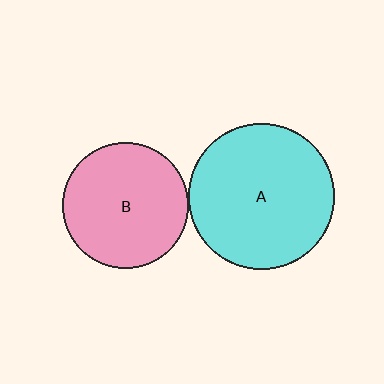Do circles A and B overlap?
Yes.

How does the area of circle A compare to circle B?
Approximately 1.3 times.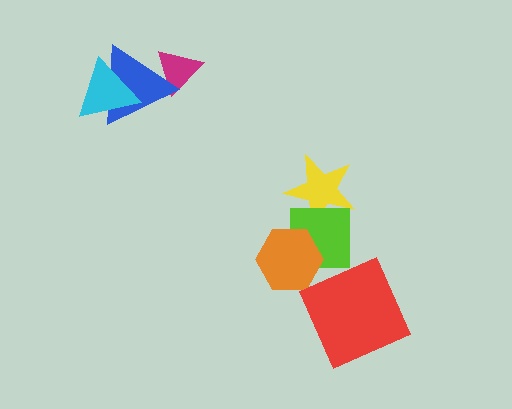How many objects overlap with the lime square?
2 objects overlap with the lime square.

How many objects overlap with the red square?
0 objects overlap with the red square.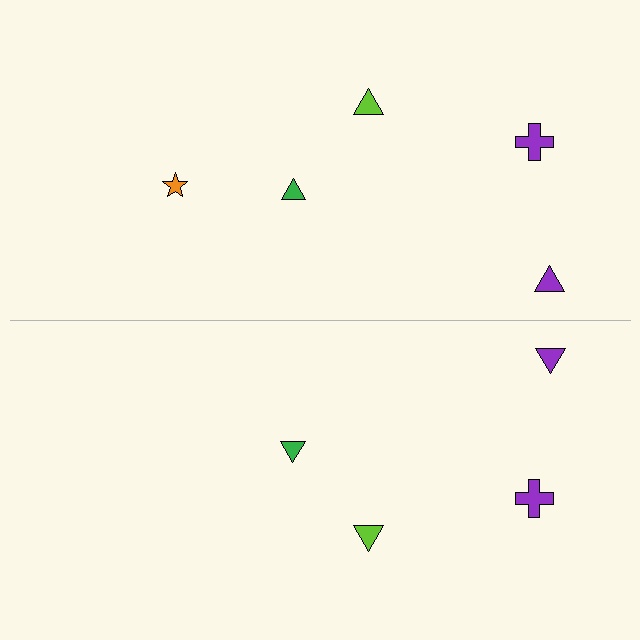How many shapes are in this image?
There are 9 shapes in this image.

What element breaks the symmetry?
A orange star is missing from the bottom side.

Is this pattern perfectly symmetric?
No, the pattern is not perfectly symmetric. A orange star is missing from the bottom side.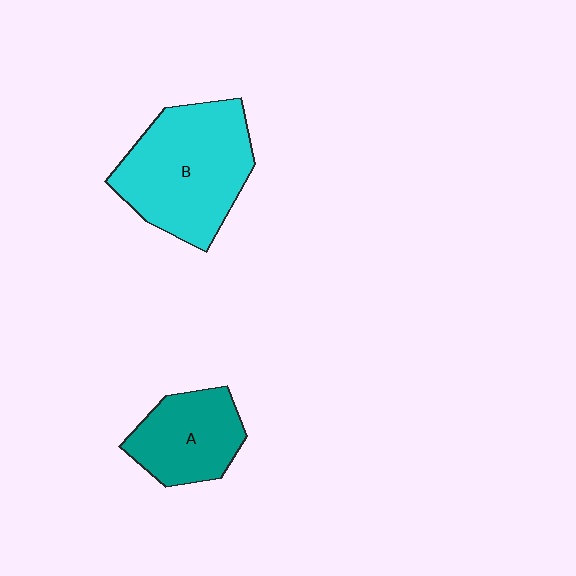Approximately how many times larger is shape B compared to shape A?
Approximately 1.7 times.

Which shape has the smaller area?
Shape A (teal).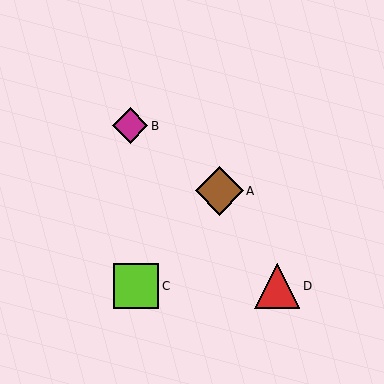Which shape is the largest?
The brown diamond (labeled A) is the largest.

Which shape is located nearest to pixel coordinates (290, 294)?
The red triangle (labeled D) at (277, 286) is nearest to that location.